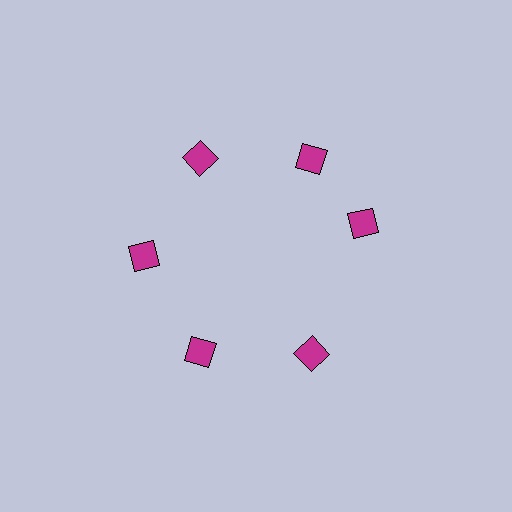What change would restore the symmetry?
The symmetry would be restored by rotating it back into even spacing with its neighbors so that all 6 squares sit at equal angles and equal distance from the center.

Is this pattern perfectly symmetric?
No. The 6 magenta squares are arranged in a ring, but one element near the 3 o'clock position is rotated out of alignment along the ring, breaking the 6-fold rotational symmetry.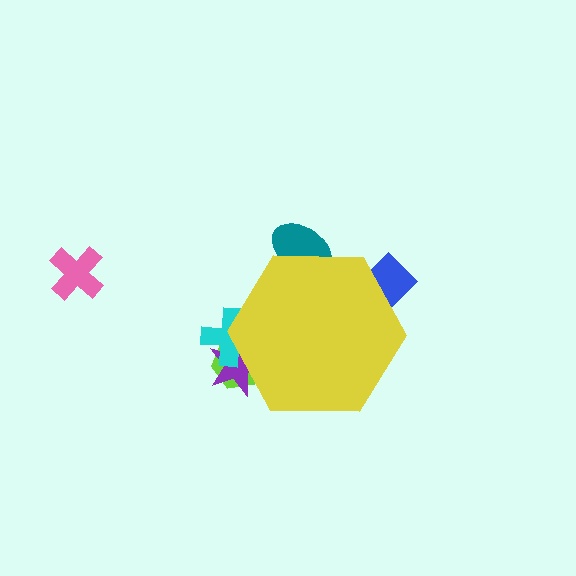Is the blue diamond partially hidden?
Yes, the blue diamond is partially hidden behind the yellow hexagon.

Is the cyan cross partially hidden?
Yes, the cyan cross is partially hidden behind the yellow hexagon.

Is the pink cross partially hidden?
No, the pink cross is fully visible.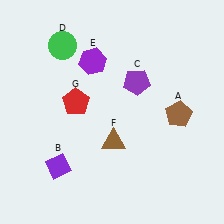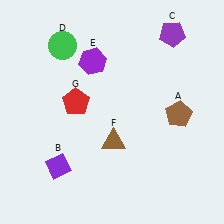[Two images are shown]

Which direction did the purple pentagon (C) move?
The purple pentagon (C) moved up.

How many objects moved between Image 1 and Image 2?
1 object moved between the two images.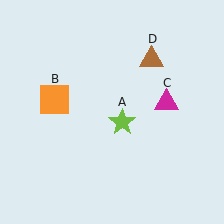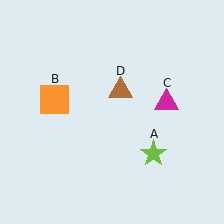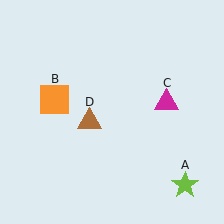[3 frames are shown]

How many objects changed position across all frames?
2 objects changed position: lime star (object A), brown triangle (object D).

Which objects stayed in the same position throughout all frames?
Orange square (object B) and magenta triangle (object C) remained stationary.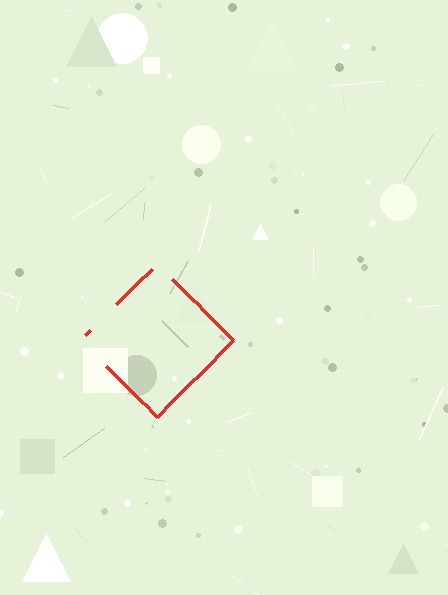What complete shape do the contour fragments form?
The contour fragments form a diamond.